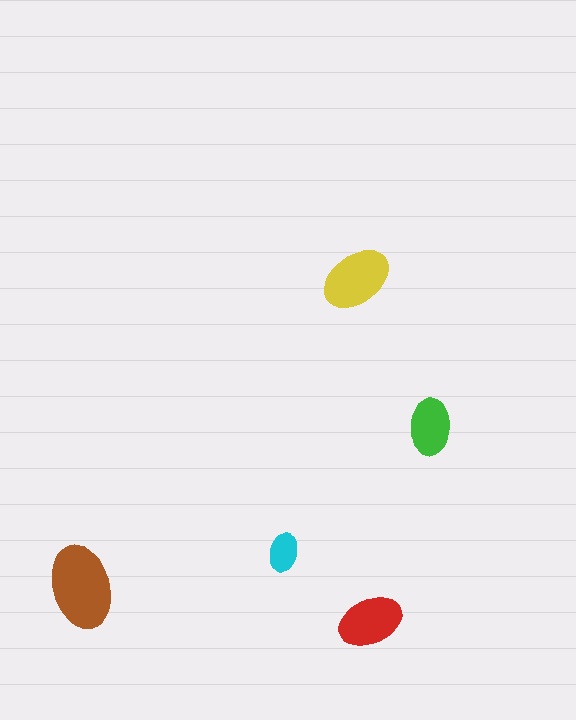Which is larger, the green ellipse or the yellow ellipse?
The yellow one.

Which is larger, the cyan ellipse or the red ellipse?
The red one.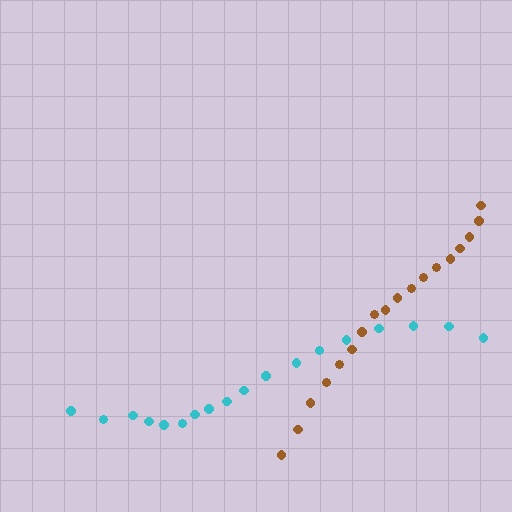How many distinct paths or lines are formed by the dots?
There are 2 distinct paths.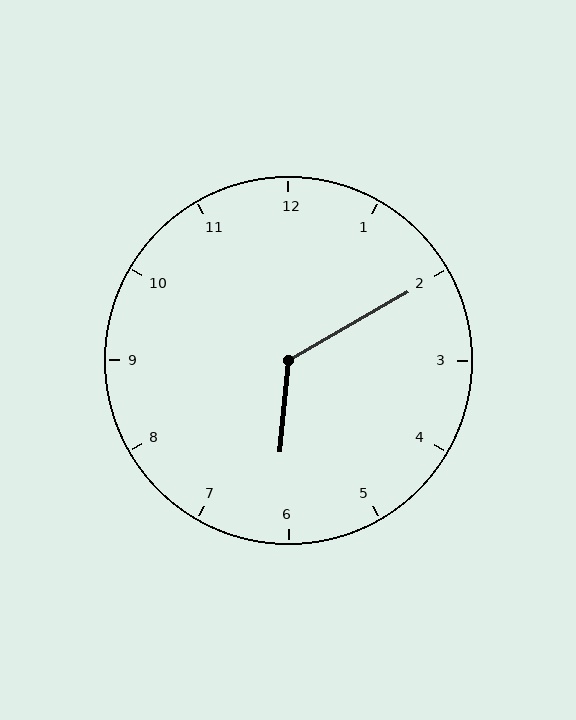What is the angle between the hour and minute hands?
Approximately 125 degrees.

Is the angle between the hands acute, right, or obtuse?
It is obtuse.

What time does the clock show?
6:10.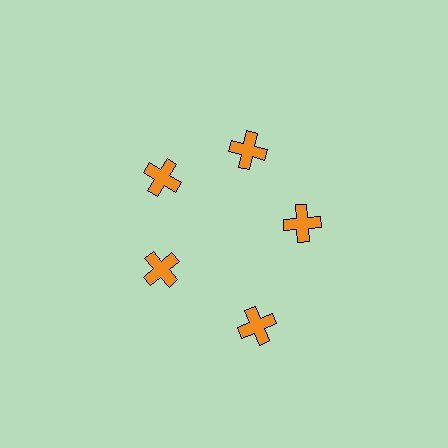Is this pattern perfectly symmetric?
No. The 5 orange crosses are arranged in a ring, but one element near the 5 o'clock position is pushed outward from the center, breaking the 5-fold rotational symmetry.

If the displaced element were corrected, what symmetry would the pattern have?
It would have 5-fold rotational symmetry — the pattern would map onto itself every 72 degrees.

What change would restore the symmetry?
The symmetry would be restored by moving it inward, back onto the ring so that all 5 crosses sit at equal angles and equal distance from the center.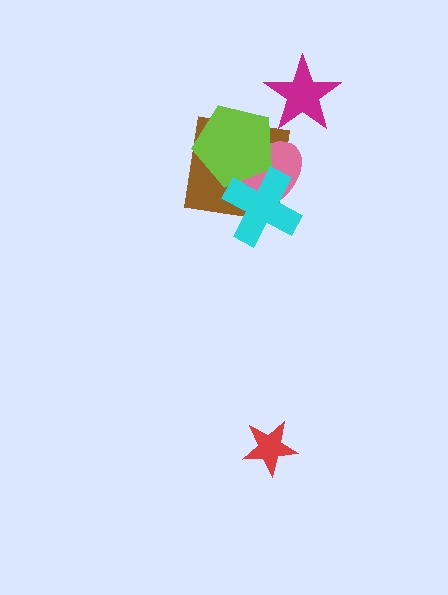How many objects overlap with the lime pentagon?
3 objects overlap with the lime pentagon.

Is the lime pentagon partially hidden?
Yes, it is partially covered by another shape.